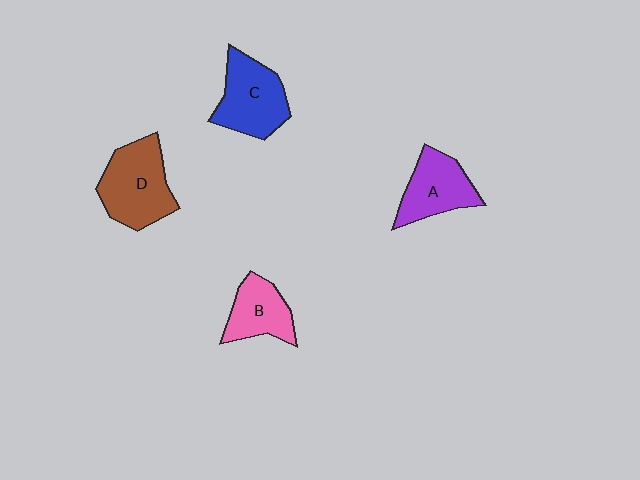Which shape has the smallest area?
Shape B (pink).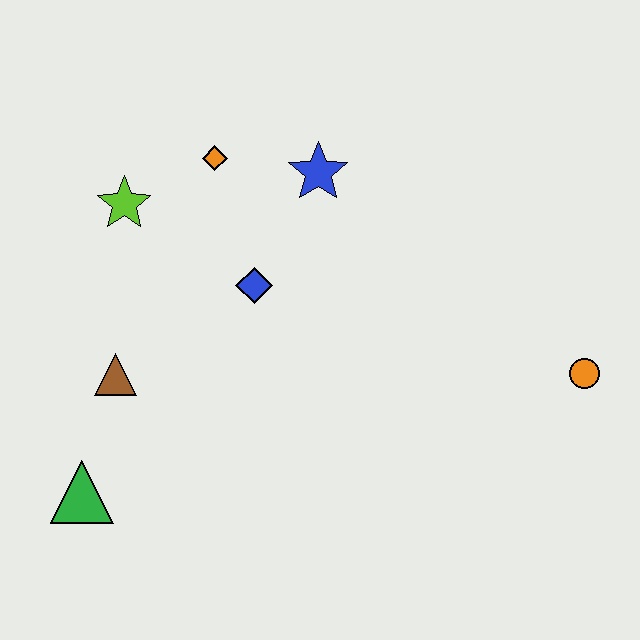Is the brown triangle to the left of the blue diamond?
Yes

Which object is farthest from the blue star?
The green triangle is farthest from the blue star.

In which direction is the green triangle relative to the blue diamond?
The green triangle is below the blue diamond.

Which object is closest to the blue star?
The orange diamond is closest to the blue star.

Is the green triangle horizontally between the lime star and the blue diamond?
No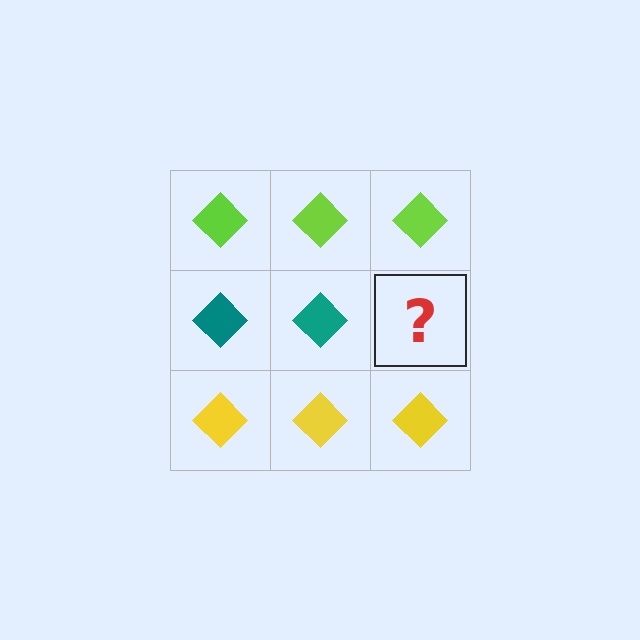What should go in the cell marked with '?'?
The missing cell should contain a teal diamond.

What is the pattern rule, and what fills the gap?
The rule is that each row has a consistent color. The gap should be filled with a teal diamond.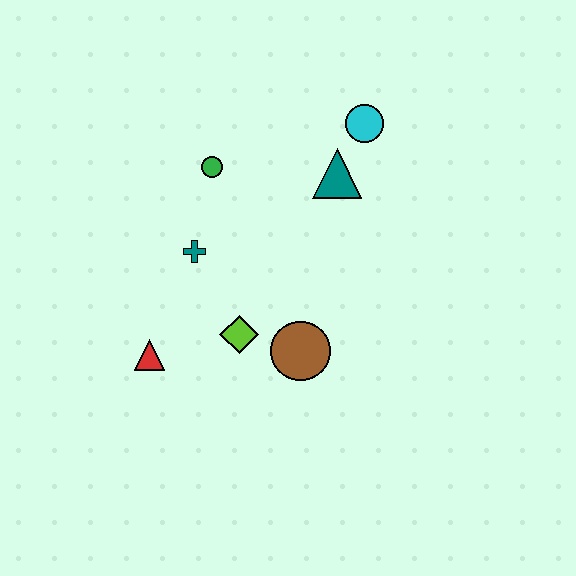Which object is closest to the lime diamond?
The brown circle is closest to the lime diamond.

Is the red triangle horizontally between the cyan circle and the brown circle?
No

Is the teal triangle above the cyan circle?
No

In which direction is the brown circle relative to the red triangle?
The brown circle is to the right of the red triangle.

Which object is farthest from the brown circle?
The cyan circle is farthest from the brown circle.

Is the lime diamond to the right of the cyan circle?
No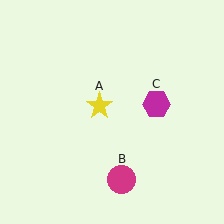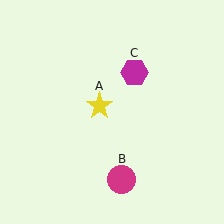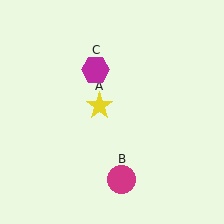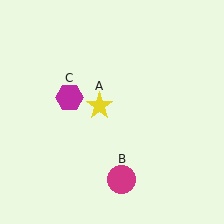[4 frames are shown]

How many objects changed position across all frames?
1 object changed position: magenta hexagon (object C).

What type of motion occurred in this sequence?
The magenta hexagon (object C) rotated counterclockwise around the center of the scene.